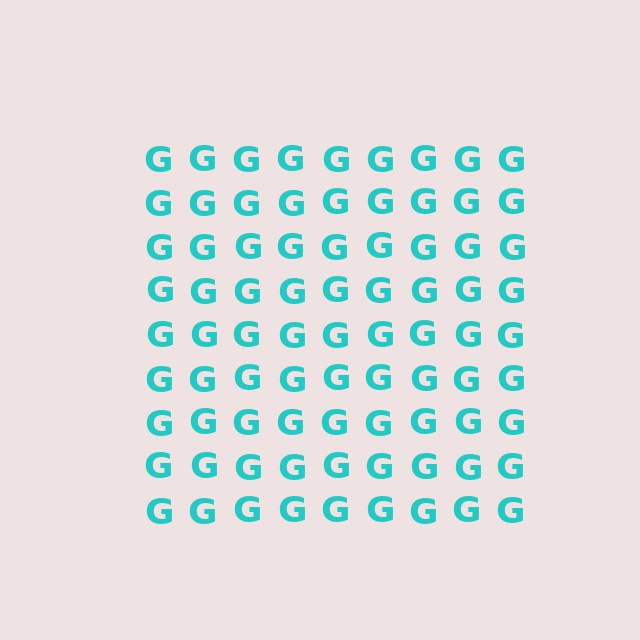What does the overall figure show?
The overall figure shows a square.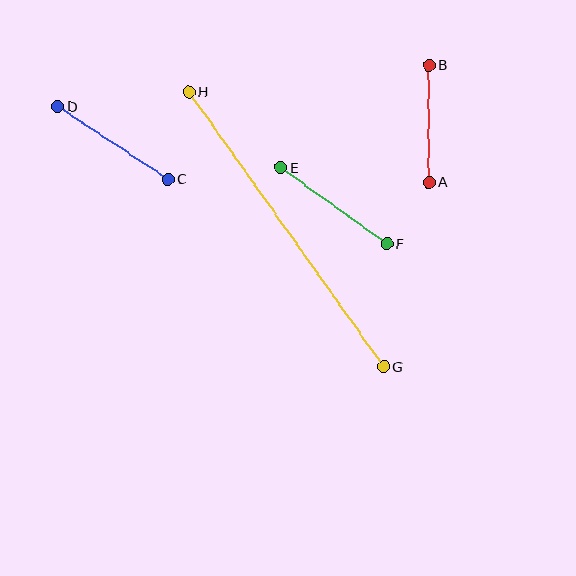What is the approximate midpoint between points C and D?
The midpoint is at approximately (113, 143) pixels.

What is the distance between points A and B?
The distance is approximately 117 pixels.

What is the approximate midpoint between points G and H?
The midpoint is at approximately (286, 229) pixels.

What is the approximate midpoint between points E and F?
The midpoint is at approximately (334, 206) pixels.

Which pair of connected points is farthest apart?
Points G and H are farthest apart.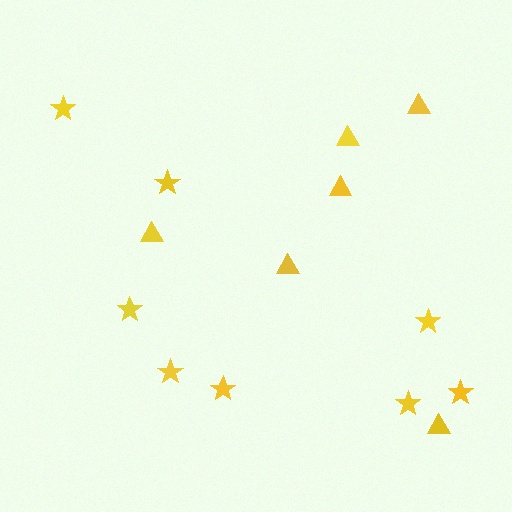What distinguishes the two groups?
There are 2 groups: one group of triangles (6) and one group of stars (8).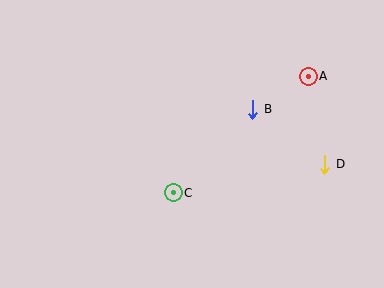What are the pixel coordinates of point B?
Point B is at (253, 109).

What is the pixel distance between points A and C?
The distance between A and C is 178 pixels.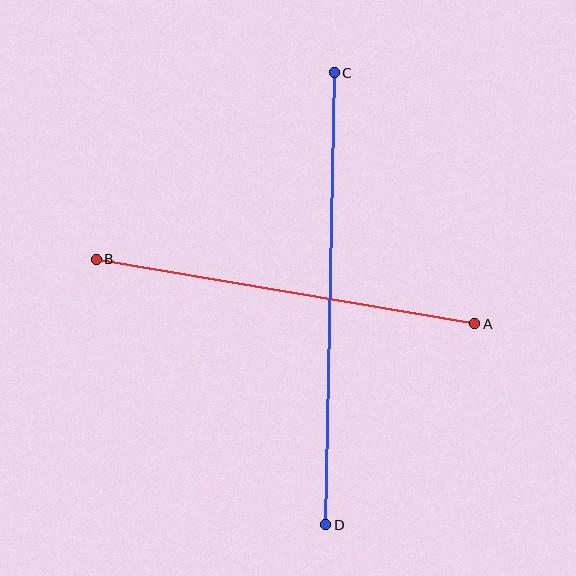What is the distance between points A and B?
The distance is approximately 384 pixels.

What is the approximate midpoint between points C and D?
The midpoint is at approximately (330, 299) pixels.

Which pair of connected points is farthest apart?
Points C and D are farthest apart.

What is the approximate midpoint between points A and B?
The midpoint is at approximately (286, 292) pixels.